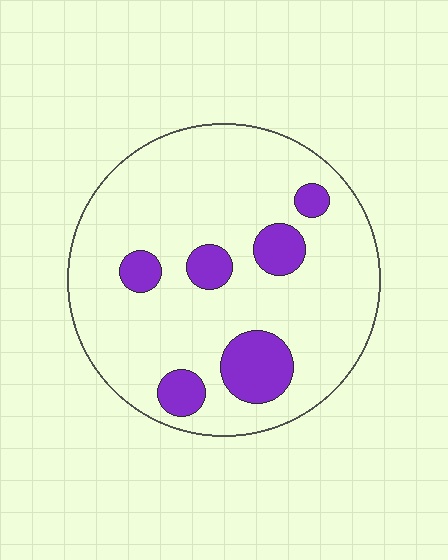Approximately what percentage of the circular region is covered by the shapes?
Approximately 15%.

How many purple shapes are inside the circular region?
6.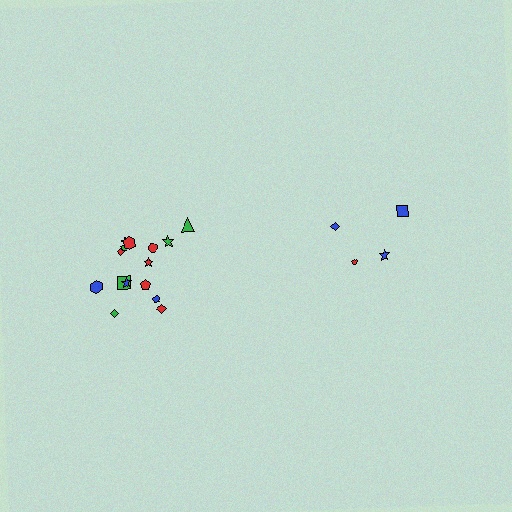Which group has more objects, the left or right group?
The left group.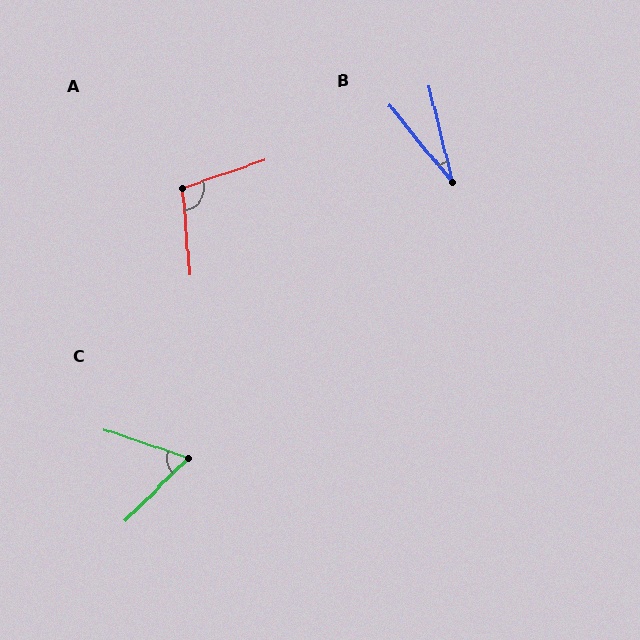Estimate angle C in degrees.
Approximately 64 degrees.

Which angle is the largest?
A, at approximately 105 degrees.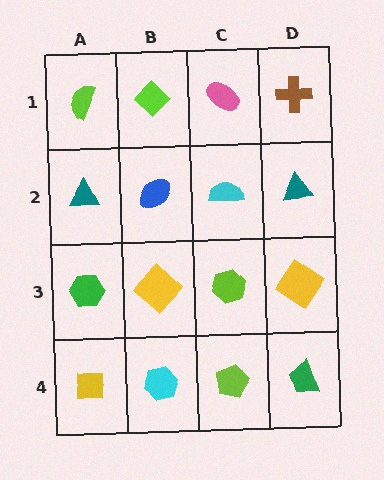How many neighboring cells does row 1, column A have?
2.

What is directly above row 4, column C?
A lime hexagon.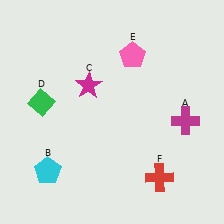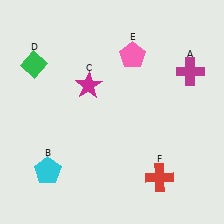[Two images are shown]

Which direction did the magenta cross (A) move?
The magenta cross (A) moved up.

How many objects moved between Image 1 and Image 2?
2 objects moved between the two images.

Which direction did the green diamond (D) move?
The green diamond (D) moved up.